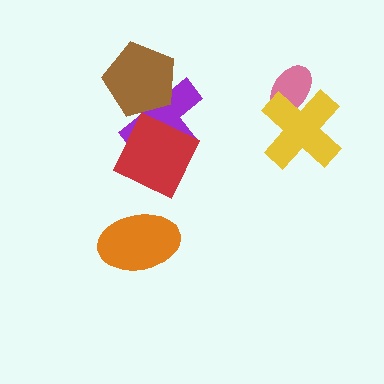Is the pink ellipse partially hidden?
Yes, it is partially covered by another shape.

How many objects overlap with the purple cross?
2 objects overlap with the purple cross.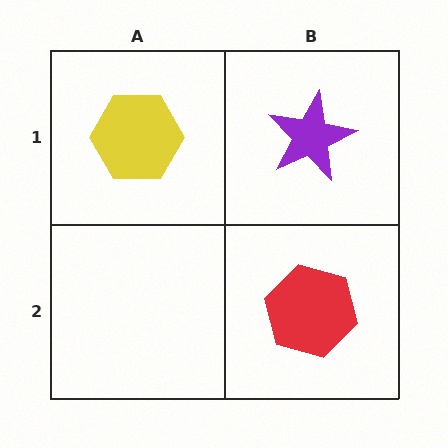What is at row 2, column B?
A red hexagon.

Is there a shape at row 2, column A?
No, that cell is empty.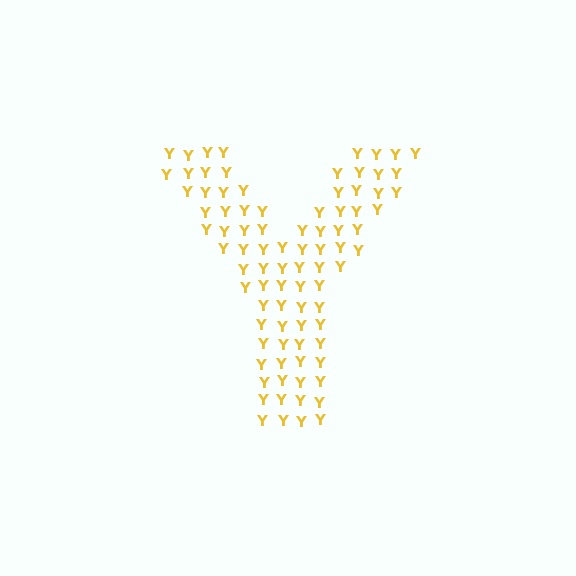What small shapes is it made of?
It is made of small letter Y's.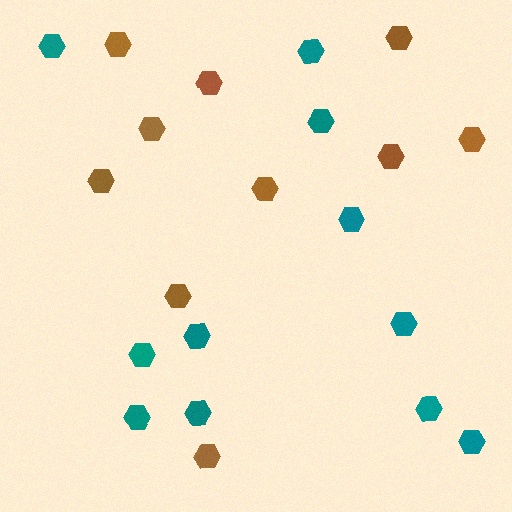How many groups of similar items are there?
There are 2 groups: one group of teal hexagons (11) and one group of brown hexagons (10).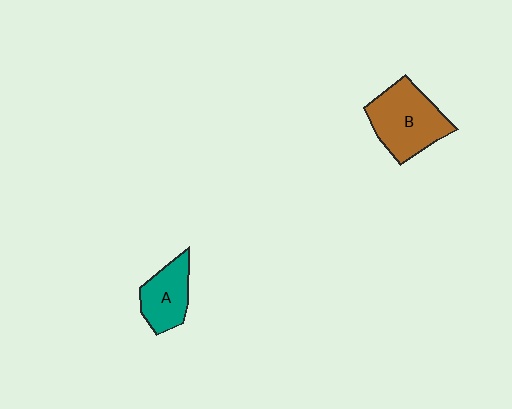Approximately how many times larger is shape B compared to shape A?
Approximately 1.6 times.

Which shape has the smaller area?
Shape A (teal).